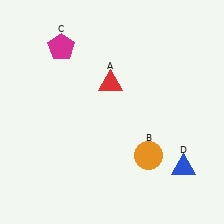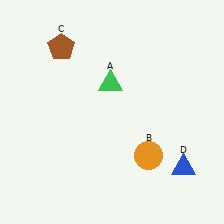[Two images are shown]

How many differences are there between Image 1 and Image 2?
There are 2 differences between the two images.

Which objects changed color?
A changed from red to green. C changed from magenta to brown.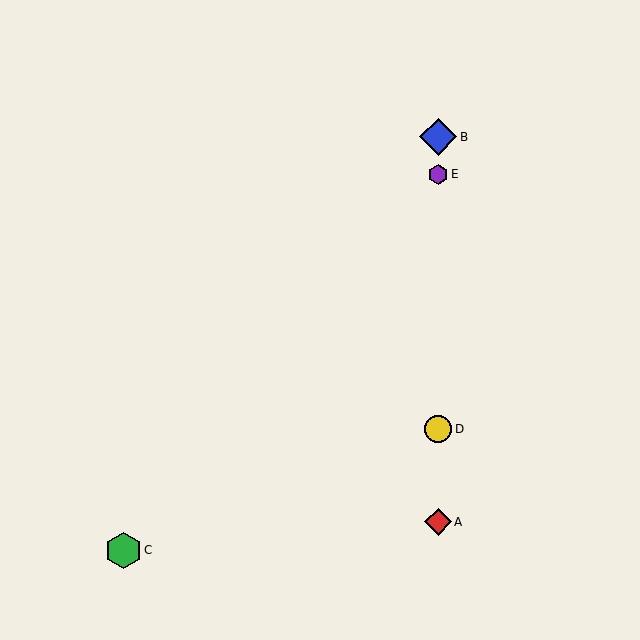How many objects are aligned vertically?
4 objects (A, B, D, E) are aligned vertically.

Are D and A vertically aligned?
Yes, both are at x≈438.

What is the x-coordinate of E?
Object E is at x≈438.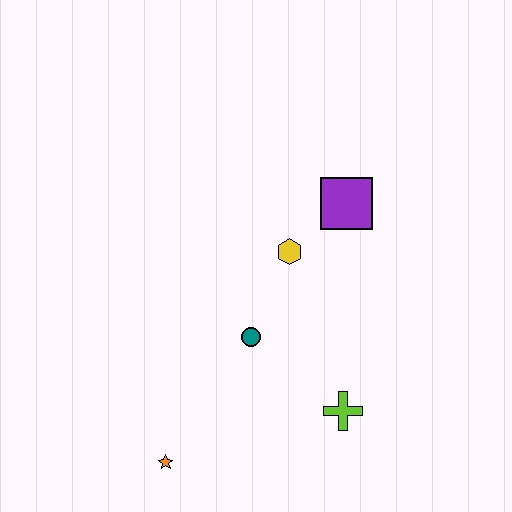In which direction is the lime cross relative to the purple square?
The lime cross is below the purple square.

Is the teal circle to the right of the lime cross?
No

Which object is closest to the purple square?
The yellow hexagon is closest to the purple square.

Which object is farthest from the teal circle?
The purple square is farthest from the teal circle.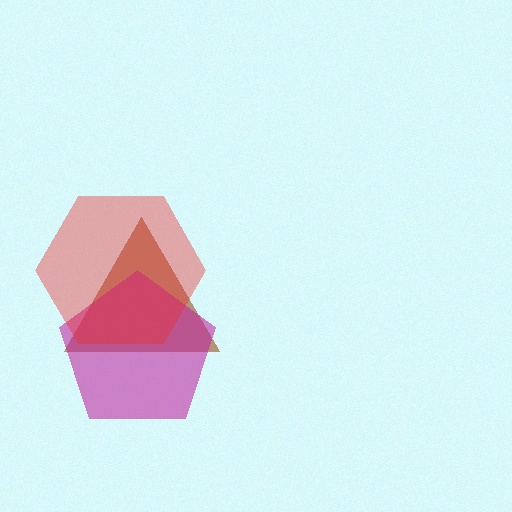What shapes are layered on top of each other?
The layered shapes are: a brown triangle, a magenta pentagon, a red hexagon.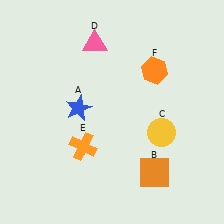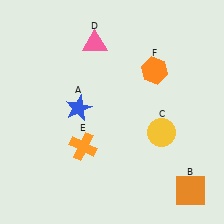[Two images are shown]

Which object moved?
The orange square (B) moved right.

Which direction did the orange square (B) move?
The orange square (B) moved right.